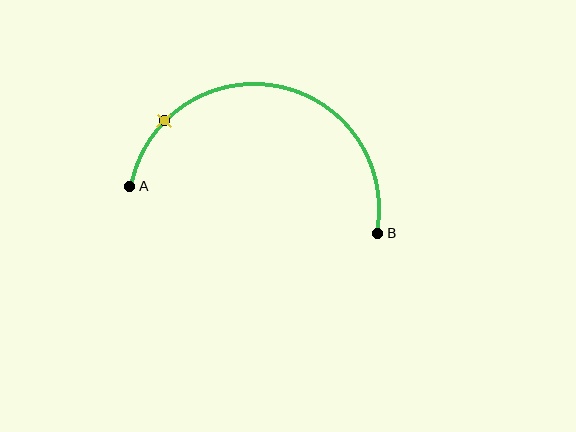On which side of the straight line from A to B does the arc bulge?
The arc bulges above the straight line connecting A and B.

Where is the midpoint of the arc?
The arc midpoint is the point on the curve farthest from the straight line joining A and B. It sits above that line.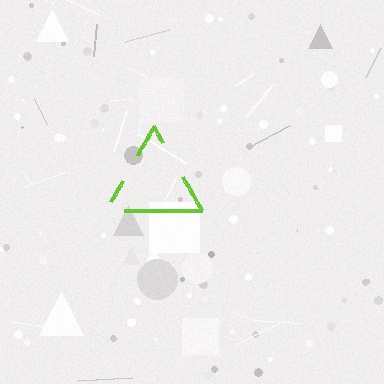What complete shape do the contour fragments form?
The contour fragments form a triangle.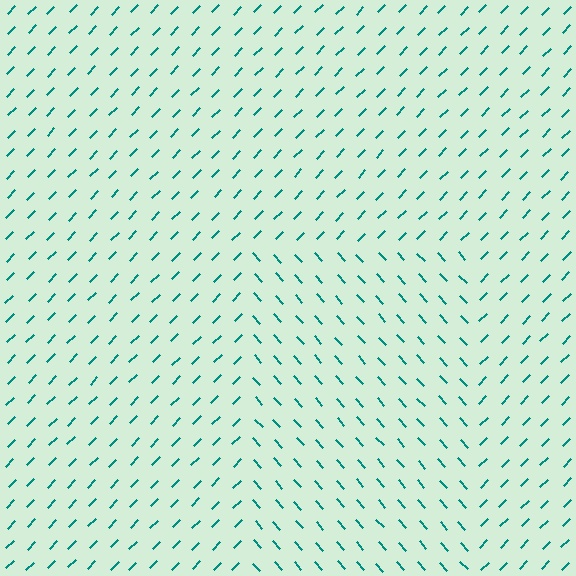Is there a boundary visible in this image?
Yes, there is a texture boundary formed by a change in line orientation.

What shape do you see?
I see a rectangle.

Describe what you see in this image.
The image is filled with small teal line segments. A rectangle region in the image has lines oriented differently from the surrounding lines, creating a visible texture boundary.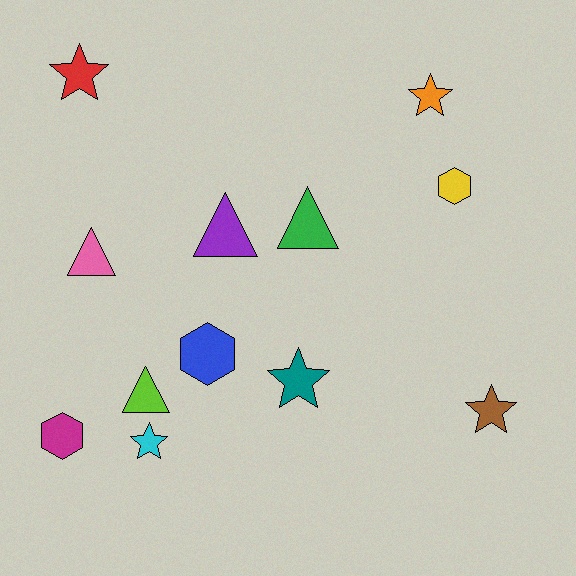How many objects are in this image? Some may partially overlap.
There are 12 objects.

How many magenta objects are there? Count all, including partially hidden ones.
There is 1 magenta object.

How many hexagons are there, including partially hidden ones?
There are 3 hexagons.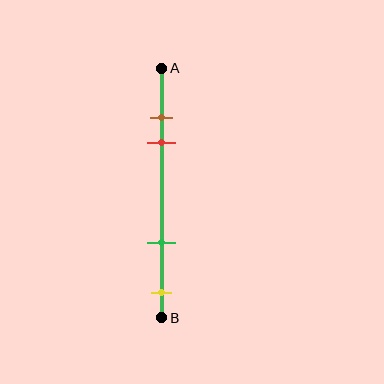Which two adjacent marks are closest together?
The brown and red marks are the closest adjacent pair.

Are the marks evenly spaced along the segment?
No, the marks are not evenly spaced.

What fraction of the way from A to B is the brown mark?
The brown mark is approximately 20% (0.2) of the way from A to B.